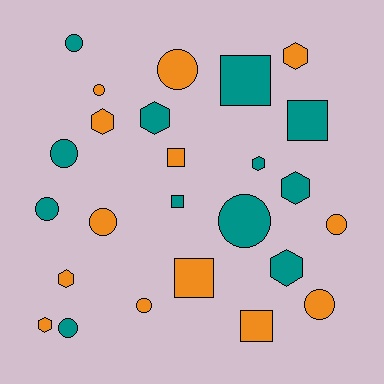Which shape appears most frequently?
Circle, with 11 objects.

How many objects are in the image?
There are 25 objects.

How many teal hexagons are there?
There are 4 teal hexagons.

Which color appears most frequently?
Orange, with 13 objects.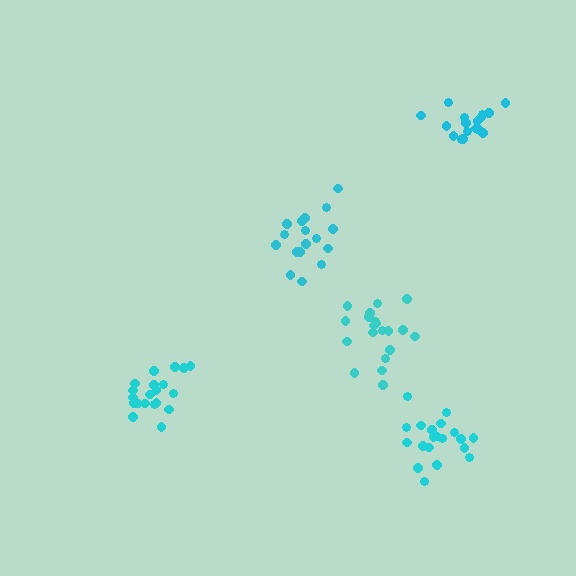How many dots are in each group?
Group 1: 20 dots, Group 2: 20 dots, Group 3: 20 dots, Group 4: 17 dots, Group 5: 18 dots (95 total).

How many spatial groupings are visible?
There are 5 spatial groupings.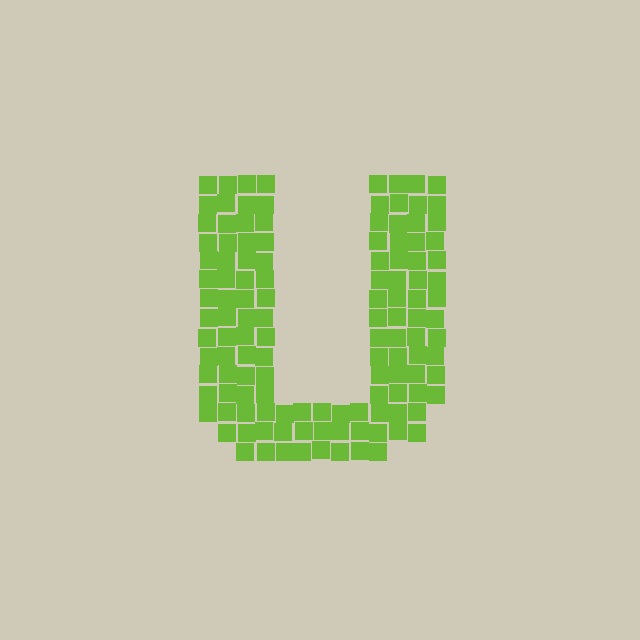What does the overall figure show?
The overall figure shows the letter U.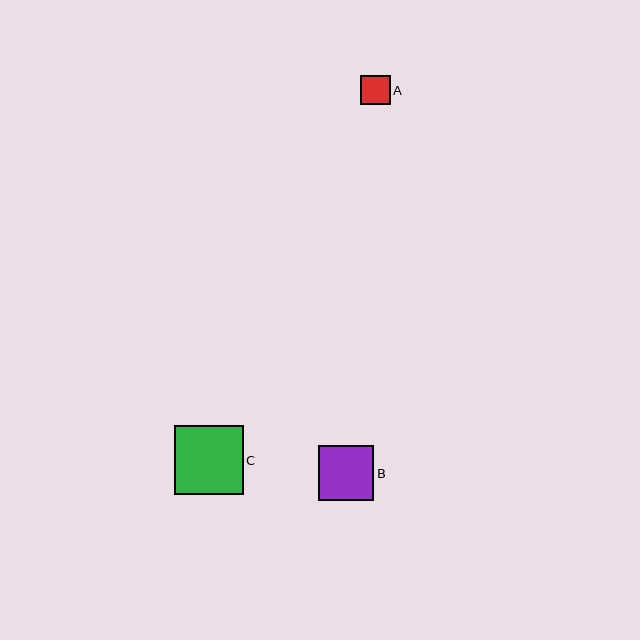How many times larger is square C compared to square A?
Square C is approximately 2.3 times the size of square A.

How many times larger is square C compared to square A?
Square C is approximately 2.3 times the size of square A.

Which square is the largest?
Square C is the largest with a size of approximately 69 pixels.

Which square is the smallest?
Square A is the smallest with a size of approximately 29 pixels.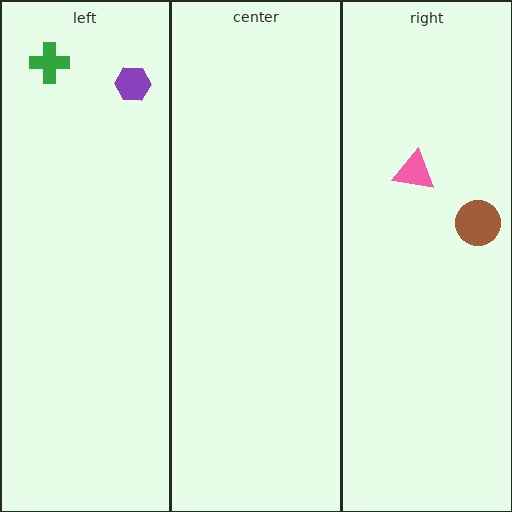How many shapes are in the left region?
2.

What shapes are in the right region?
The pink triangle, the brown circle.